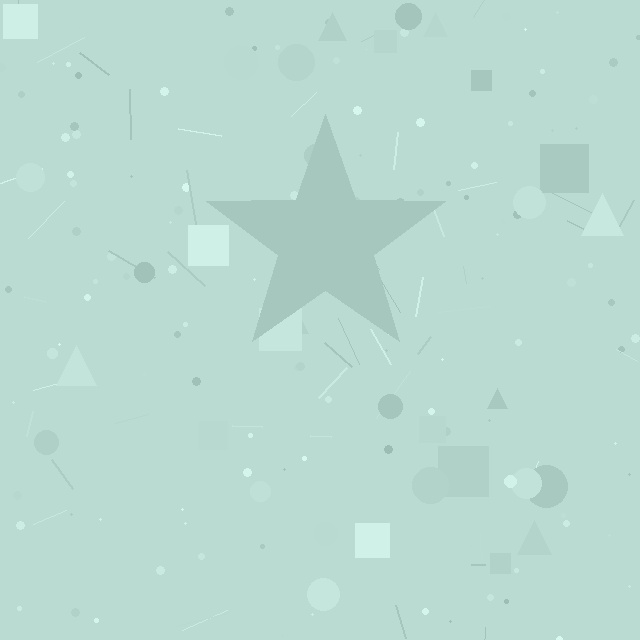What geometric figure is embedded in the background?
A star is embedded in the background.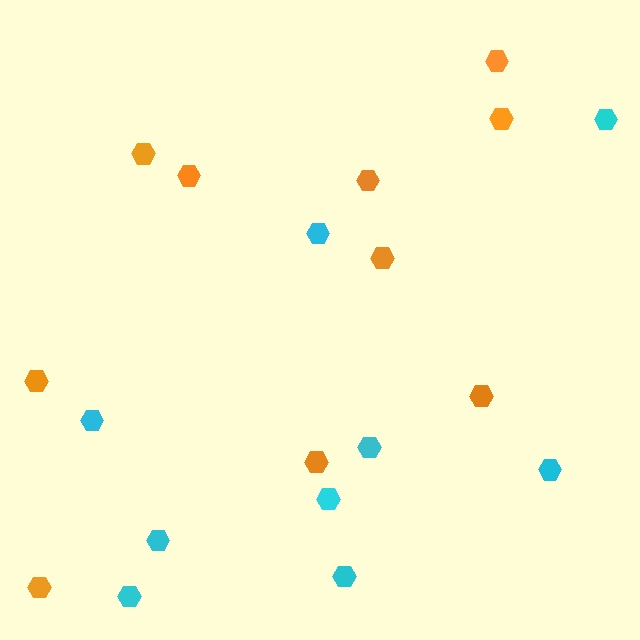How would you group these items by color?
There are 2 groups: one group of orange hexagons (10) and one group of cyan hexagons (9).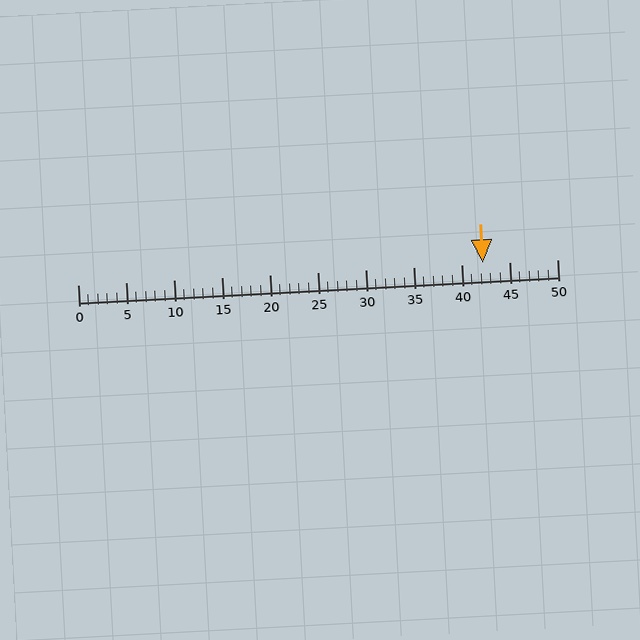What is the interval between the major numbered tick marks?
The major tick marks are spaced 5 units apart.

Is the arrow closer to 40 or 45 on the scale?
The arrow is closer to 40.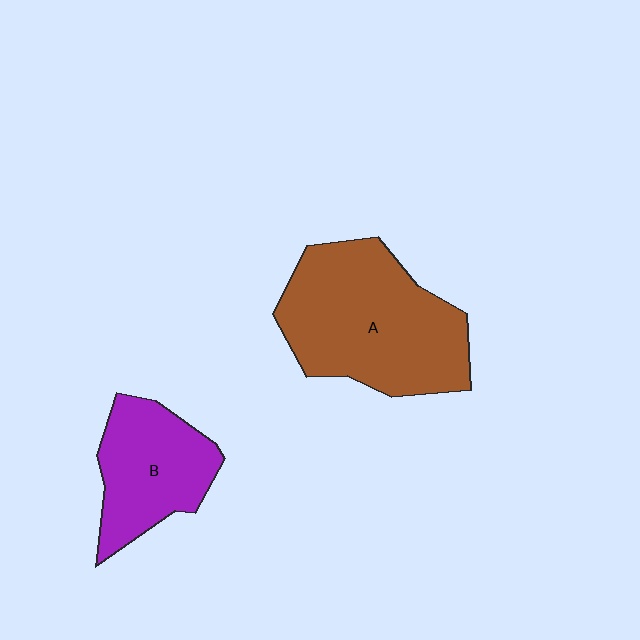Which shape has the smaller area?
Shape B (purple).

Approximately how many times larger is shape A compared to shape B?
Approximately 1.7 times.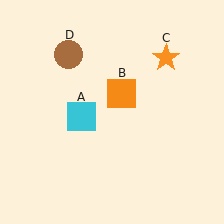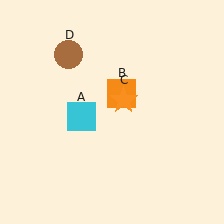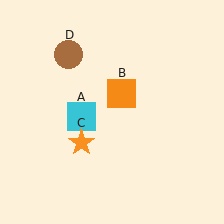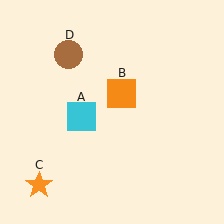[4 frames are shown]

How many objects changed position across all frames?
1 object changed position: orange star (object C).